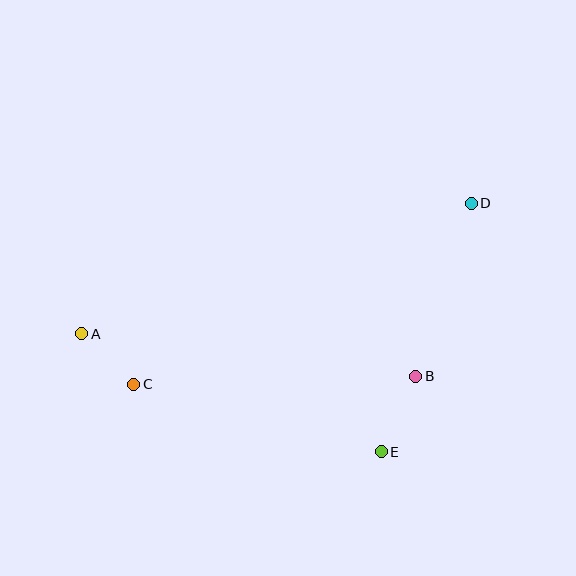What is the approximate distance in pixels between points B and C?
The distance between B and C is approximately 282 pixels.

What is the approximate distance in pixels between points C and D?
The distance between C and D is approximately 383 pixels.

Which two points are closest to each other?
Points A and C are closest to each other.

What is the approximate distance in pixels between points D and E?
The distance between D and E is approximately 264 pixels.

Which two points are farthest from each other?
Points A and D are farthest from each other.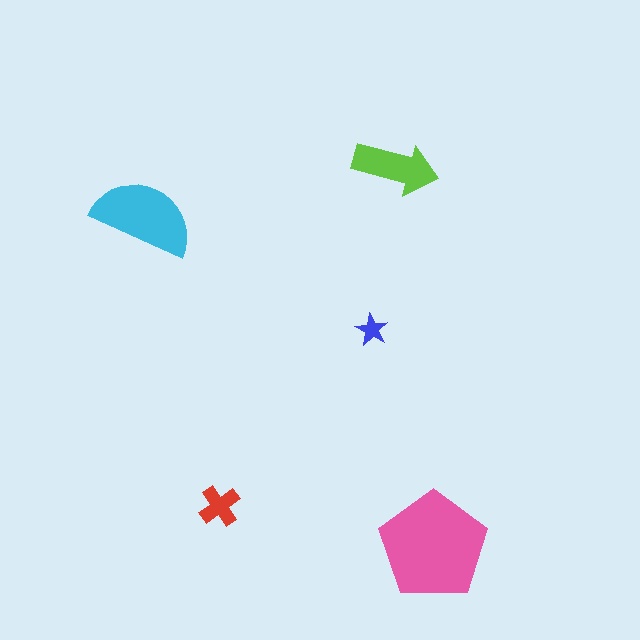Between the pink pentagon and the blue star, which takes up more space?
The pink pentagon.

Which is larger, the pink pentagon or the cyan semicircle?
The pink pentagon.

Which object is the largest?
The pink pentagon.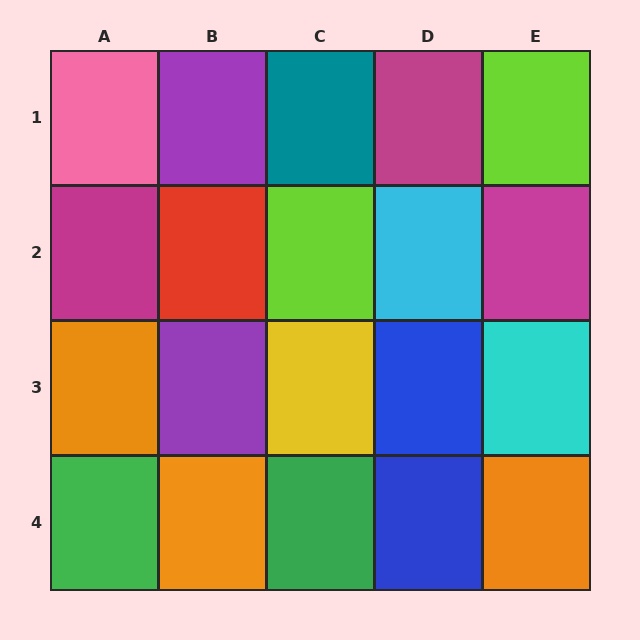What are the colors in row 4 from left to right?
Green, orange, green, blue, orange.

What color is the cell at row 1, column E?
Lime.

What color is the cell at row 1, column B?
Purple.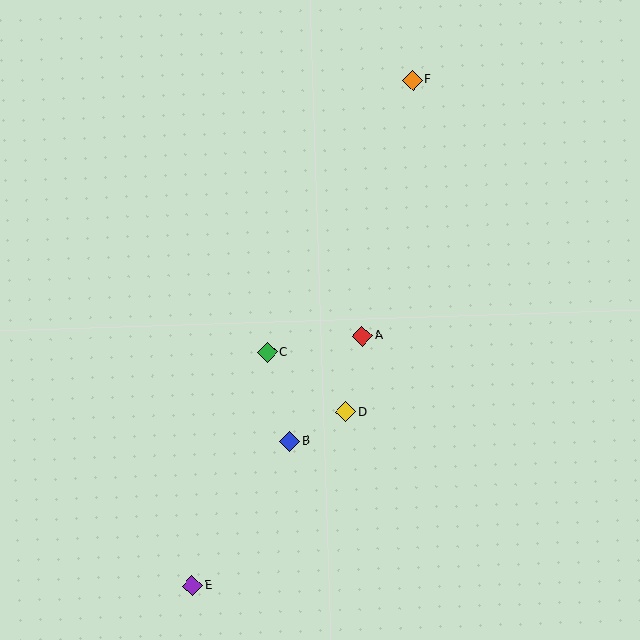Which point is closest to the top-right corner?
Point F is closest to the top-right corner.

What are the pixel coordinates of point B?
Point B is at (290, 441).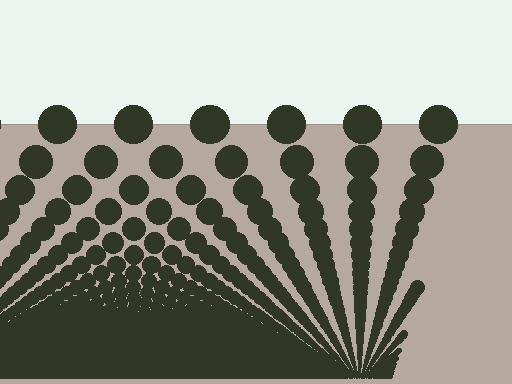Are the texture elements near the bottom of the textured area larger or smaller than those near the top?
Smaller. The gradient is inverted — elements near the bottom are smaller and denser.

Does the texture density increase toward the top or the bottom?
Density increases toward the bottom.